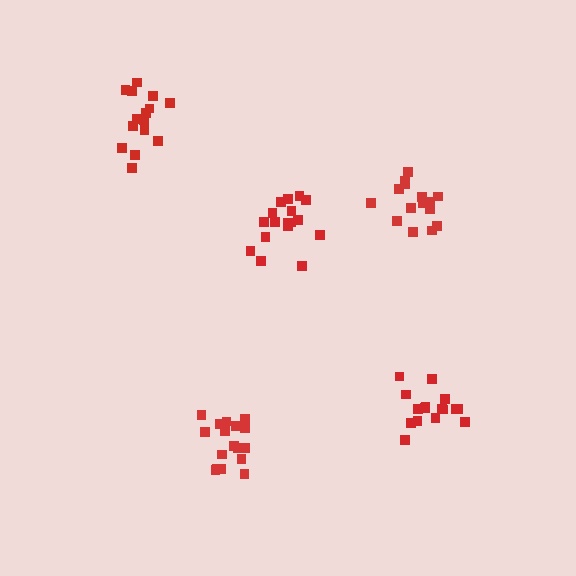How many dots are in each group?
Group 1: 16 dots, Group 2: 17 dots, Group 3: 18 dots, Group 4: 15 dots, Group 5: 15 dots (81 total).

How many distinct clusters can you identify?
There are 5 distinct clusters.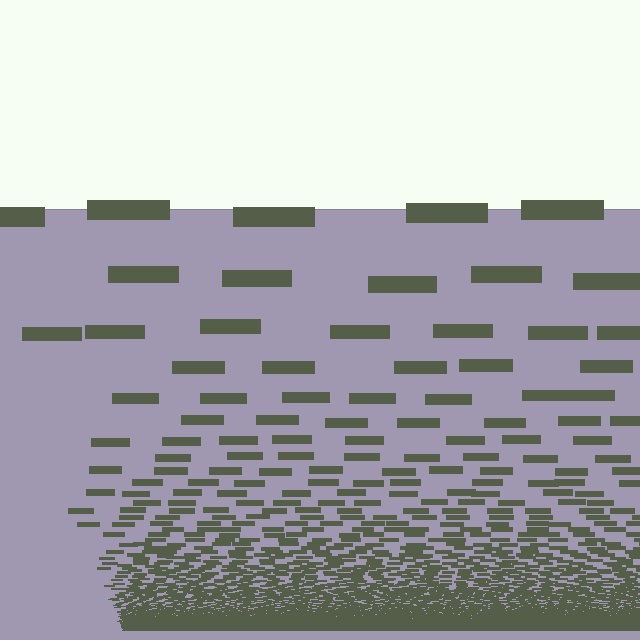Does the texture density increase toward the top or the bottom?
Density increases toward the bottom.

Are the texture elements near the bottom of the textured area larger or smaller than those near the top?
Smaller. The gradient is inverted — elements near the bottom are smaller and denser.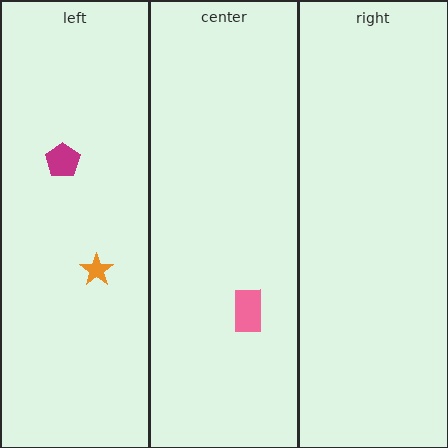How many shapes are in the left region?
2.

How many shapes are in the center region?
1.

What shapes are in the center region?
The pink rectangle.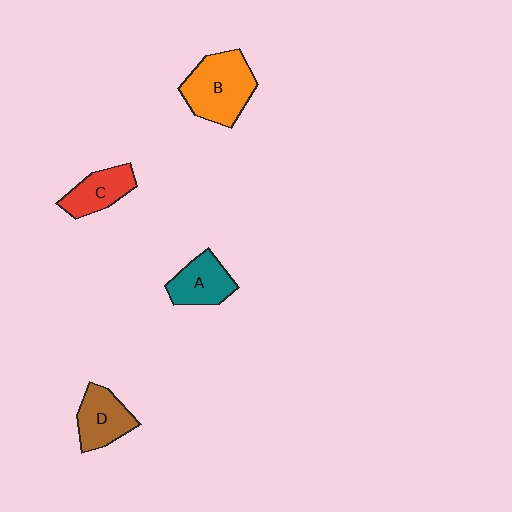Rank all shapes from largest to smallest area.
From largest to smallest: B (orange), D (brown), A (teal), C (red).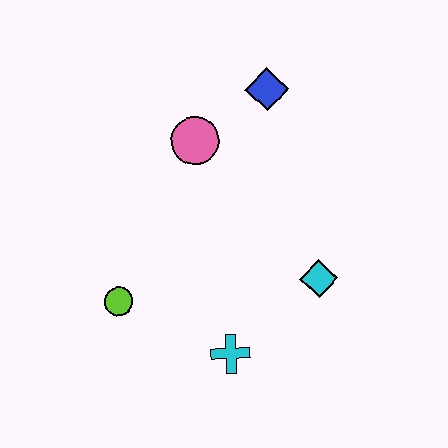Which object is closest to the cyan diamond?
The cyan cross is closest to the cyan diamond.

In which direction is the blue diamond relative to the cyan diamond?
The blue diamond is above the cyan diamond.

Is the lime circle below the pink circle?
Yes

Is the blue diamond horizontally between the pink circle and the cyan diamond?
Yes